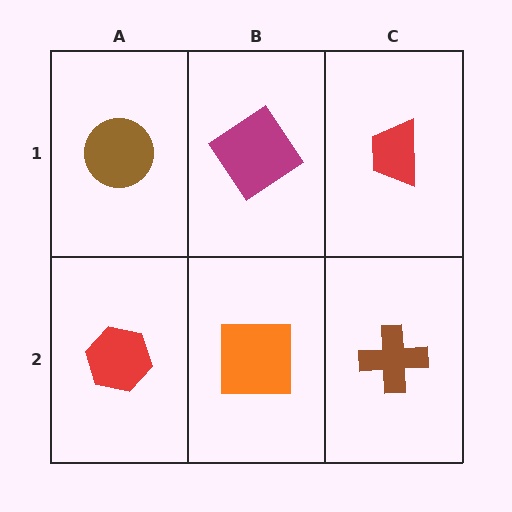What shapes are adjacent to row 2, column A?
A brown circle (row 1, column A), an orange square (row 2, column B).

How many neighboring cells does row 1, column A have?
2.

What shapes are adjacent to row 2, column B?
A magenta diamond (row 1, column B), a red hexagon (row 2, column A), a brown cross (row 2, column C).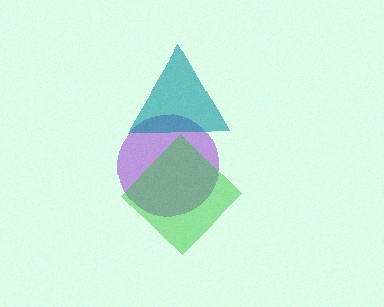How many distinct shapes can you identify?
There are 3 distinct shapes: a purple circle, a teal triangle, a green diamond.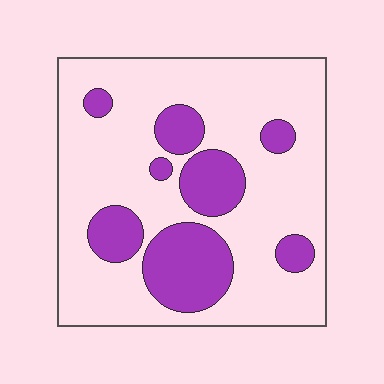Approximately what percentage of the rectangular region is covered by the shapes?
Approximately 25%.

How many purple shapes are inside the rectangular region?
8.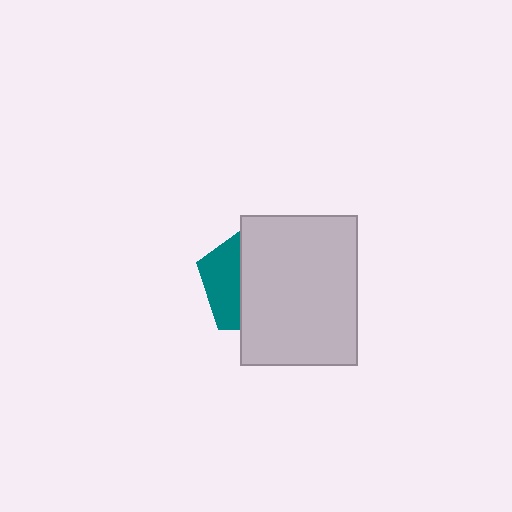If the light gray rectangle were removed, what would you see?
You would see the complete teal pentagon.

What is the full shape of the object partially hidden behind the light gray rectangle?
The partially hidden object is a teal pentagon.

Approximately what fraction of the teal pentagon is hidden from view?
Roughly 67% of the teal pentagon is hidden behind the light gray rectangle.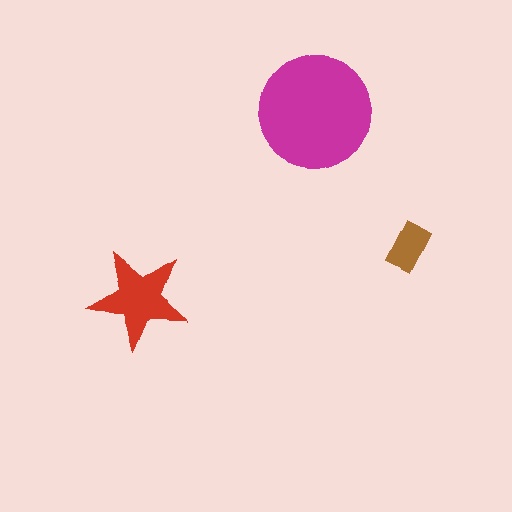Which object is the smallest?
The brown rectangle.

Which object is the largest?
The magenta circle.